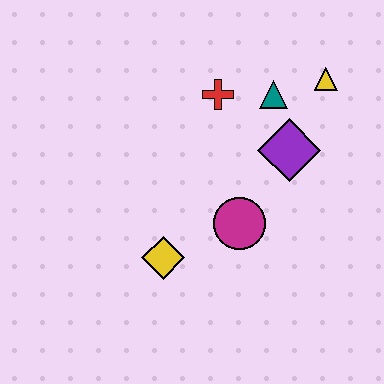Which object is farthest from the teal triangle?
The yellow diamond is farthest from the teal triangle.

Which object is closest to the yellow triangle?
The teal triangle is closest to the yellow triangle.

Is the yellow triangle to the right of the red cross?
Yes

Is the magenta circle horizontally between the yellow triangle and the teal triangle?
No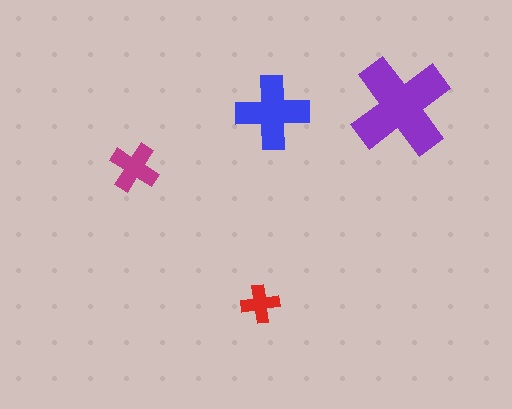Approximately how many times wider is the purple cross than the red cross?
About 2.5 times wider.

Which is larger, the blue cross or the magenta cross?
The blue one.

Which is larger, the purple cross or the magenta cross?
The purple one.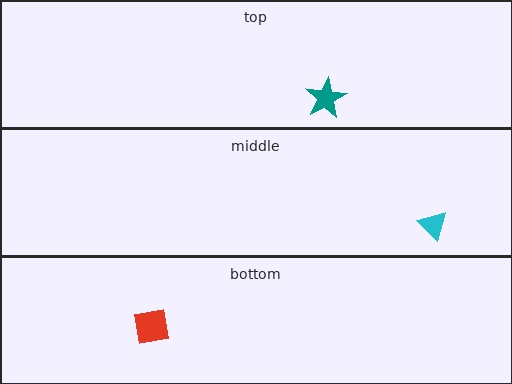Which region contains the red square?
The bottom region.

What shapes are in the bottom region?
The red square.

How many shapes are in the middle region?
1.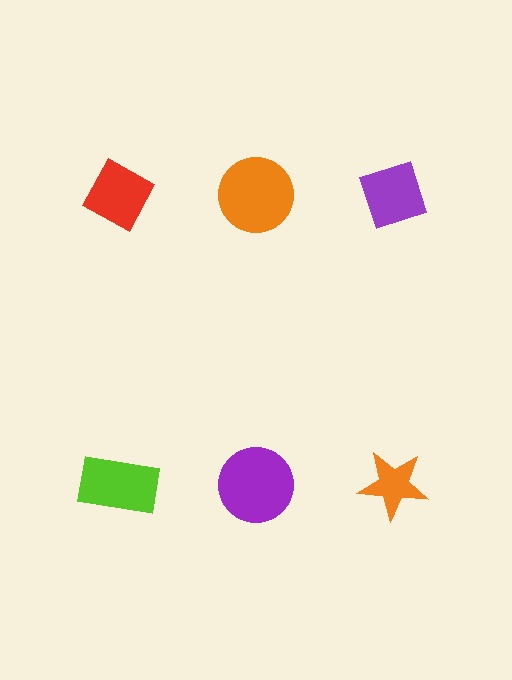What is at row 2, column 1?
A lime rectangle.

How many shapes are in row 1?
3 shapes.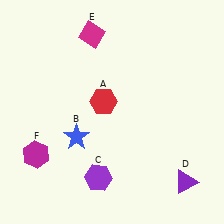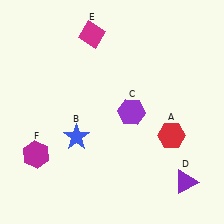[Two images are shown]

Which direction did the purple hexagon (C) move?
The purple hexagon (C) moved up.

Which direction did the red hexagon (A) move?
The red hexagon (A) moved right.